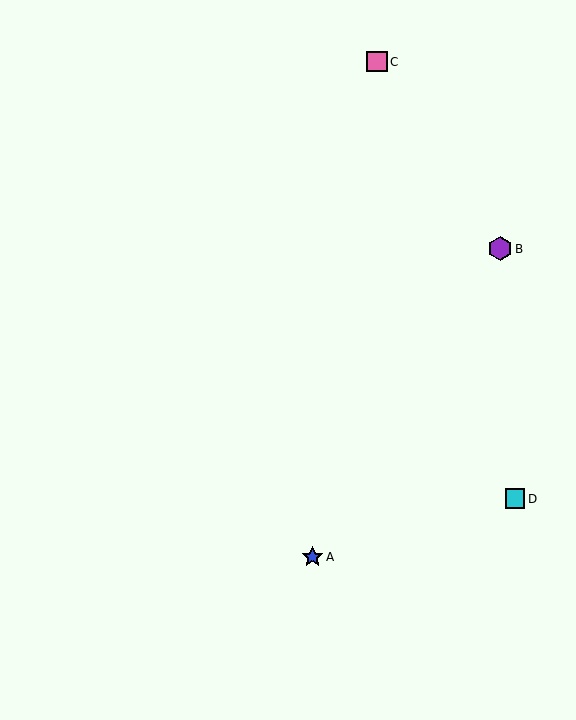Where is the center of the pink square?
The center of the pink square is at (377, 62).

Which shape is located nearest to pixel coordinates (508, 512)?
The cyan square (labeled D) at (515, 499) is nearest to that location.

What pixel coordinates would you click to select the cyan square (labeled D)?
Click at (515, 499) to select the cyan square D.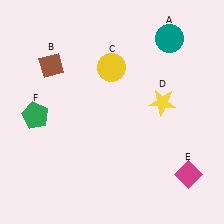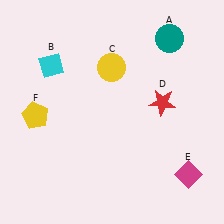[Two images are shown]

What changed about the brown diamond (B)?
In Image 1, B is brown. In Image 2, it changed to cyan.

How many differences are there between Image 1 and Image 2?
There are 3 differences between the two images.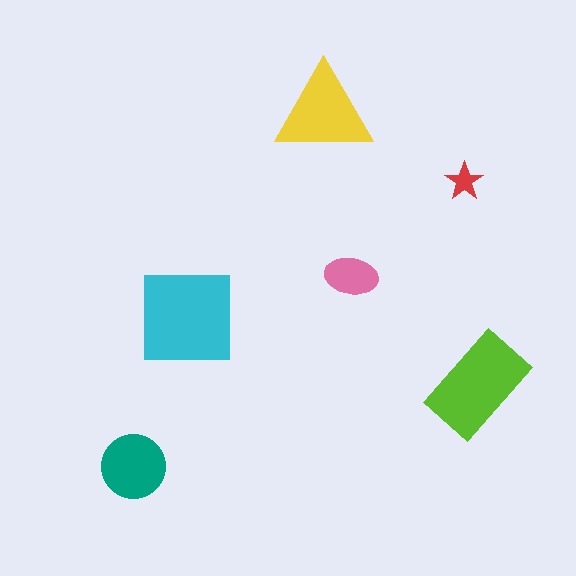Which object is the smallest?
The red star.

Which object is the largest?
The cyan square.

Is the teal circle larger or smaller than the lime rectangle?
Smaller.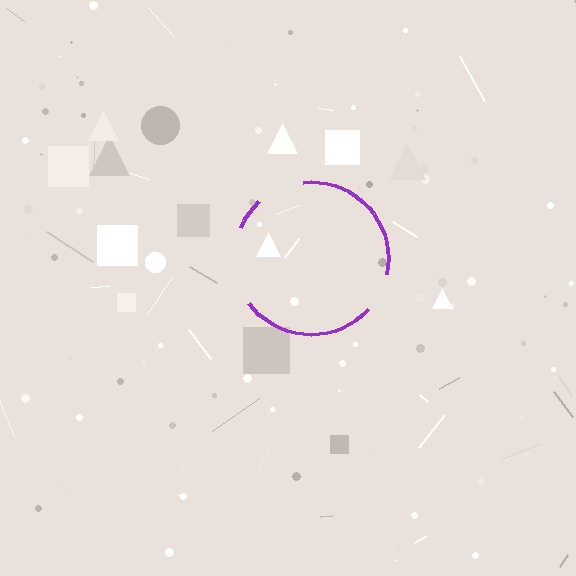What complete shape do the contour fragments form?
The contour fragments form a circle.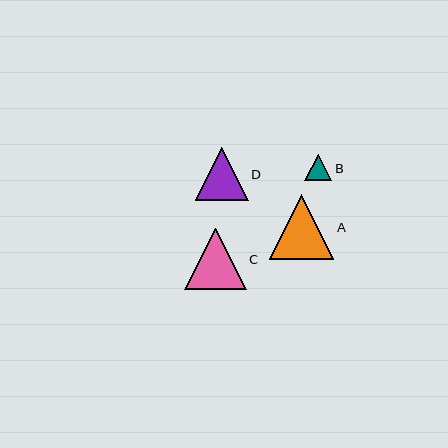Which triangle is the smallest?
Triangle B is the smallest with a size of approximately 27 pixels.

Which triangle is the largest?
Triangle A is the largest with a size of approximately 64 pixels.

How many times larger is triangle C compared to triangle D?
Triangle C is approximately 1.2 times the size of triangle D.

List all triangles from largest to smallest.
From largest to smallest: A, C, D, B.